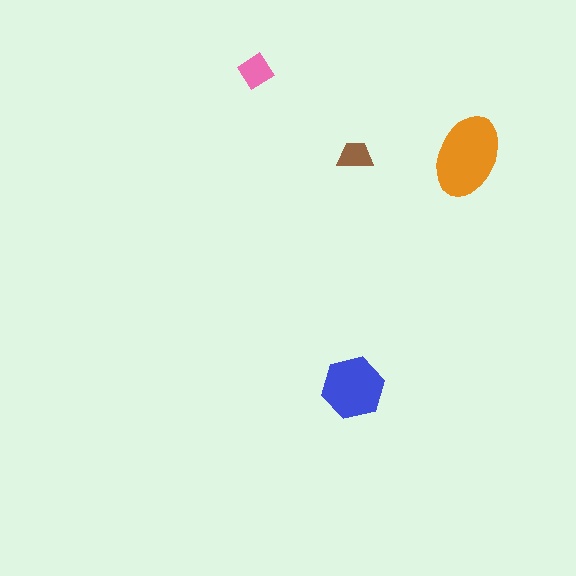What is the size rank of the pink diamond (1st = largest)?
3rd.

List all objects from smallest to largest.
The brown trapezoid, the pink diamond, the blue hexagon, the orange ellipse.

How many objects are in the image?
There are 4 objects in the image.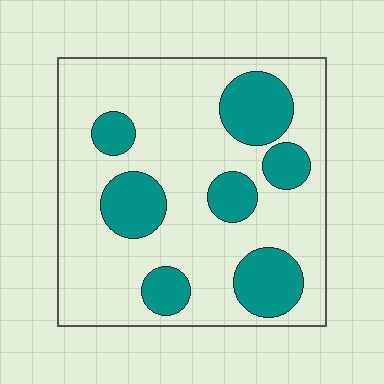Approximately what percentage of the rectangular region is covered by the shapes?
Approximately 25%.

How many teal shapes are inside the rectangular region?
7.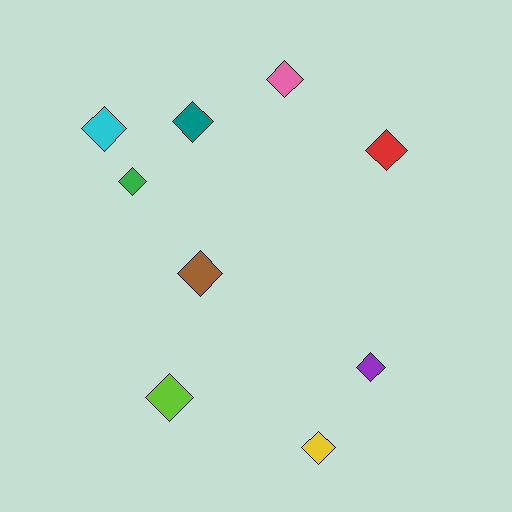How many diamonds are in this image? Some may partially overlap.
There are 9 diamonds.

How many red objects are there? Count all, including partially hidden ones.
There is 1 red object.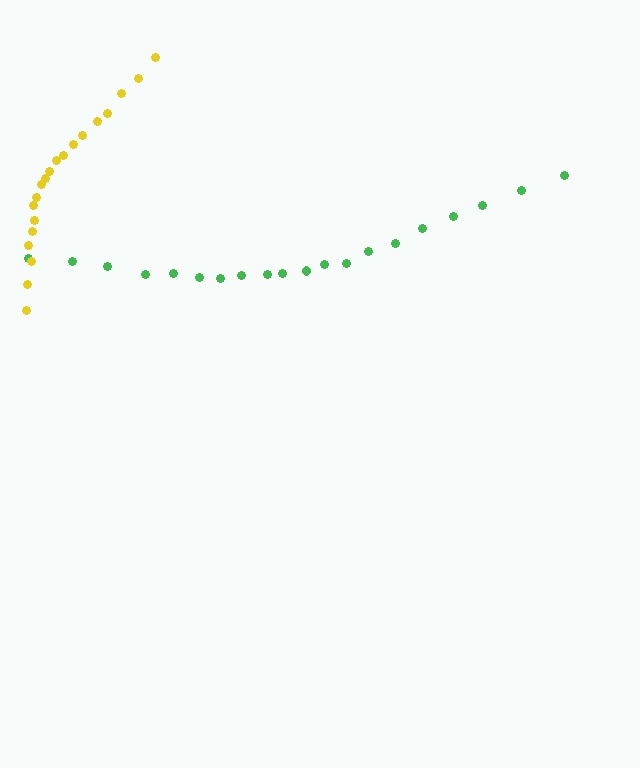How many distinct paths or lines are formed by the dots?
There are 2 distinct paths.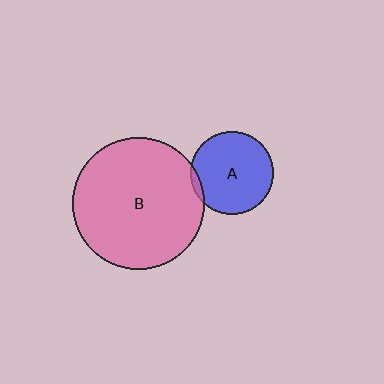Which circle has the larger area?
Circle B (pink).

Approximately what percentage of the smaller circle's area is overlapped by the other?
Approximately 5%.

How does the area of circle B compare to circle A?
Approximately 2.5 times.